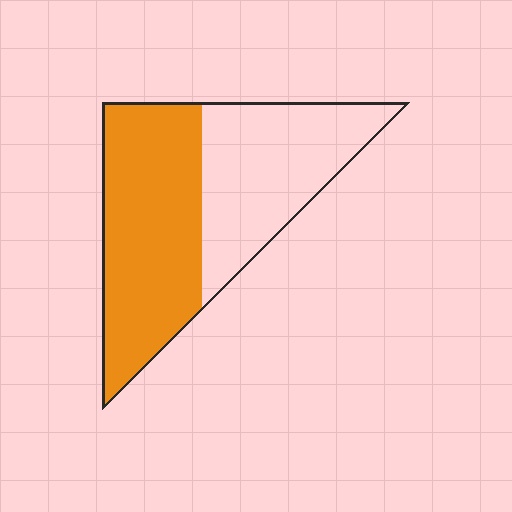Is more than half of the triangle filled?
Yes.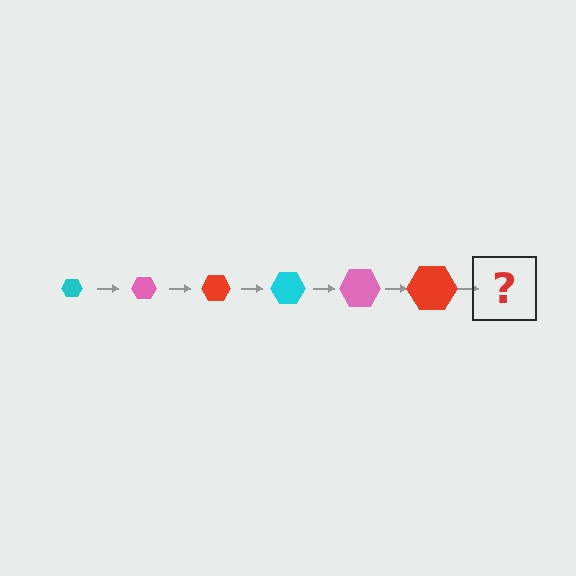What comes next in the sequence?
The next element should be a cyan hexagon, larger than the previous one.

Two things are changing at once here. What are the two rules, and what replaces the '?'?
The two rules are that the hexagon grows larger each step and the color cycles through cyan, pink, and red. The '?' should be a cyan hexagon, larger than the previous one.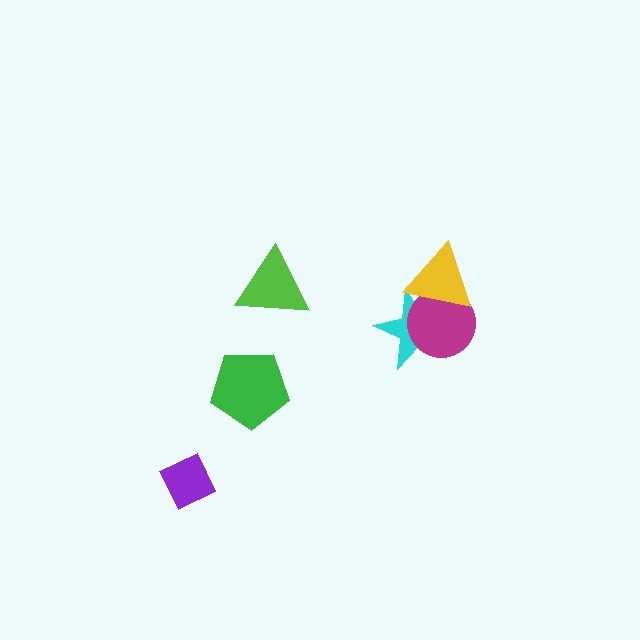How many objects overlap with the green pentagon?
0 objects overlap with the green pentagon.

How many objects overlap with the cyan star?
2 objects overlap with the cyan star.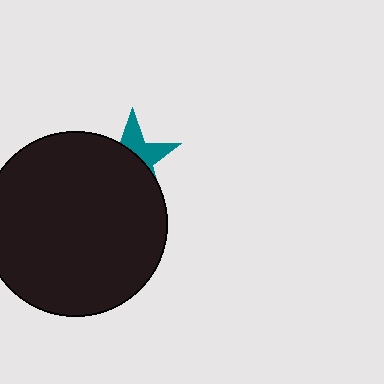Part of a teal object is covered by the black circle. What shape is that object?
It is a star.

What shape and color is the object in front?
The object in front is a black circle.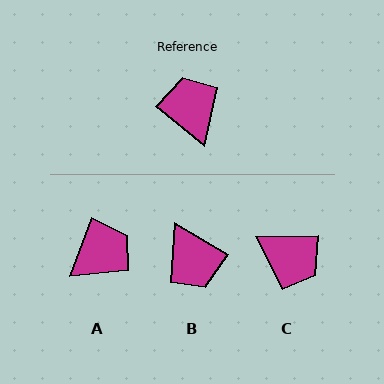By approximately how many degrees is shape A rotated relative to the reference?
Approximately 72 degrees clockwise.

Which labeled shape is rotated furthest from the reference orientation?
B, about 172 degrees away.